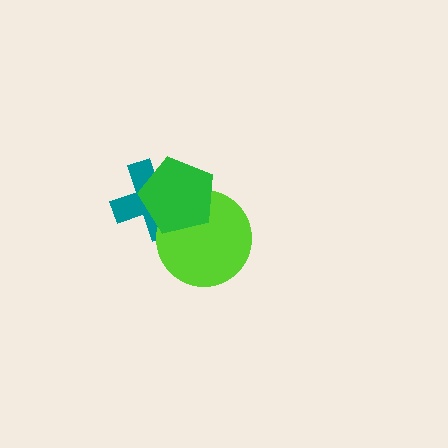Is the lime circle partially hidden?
Yes, it is partially covered by another shape.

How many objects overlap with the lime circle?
2 objects overlap with the lime circle.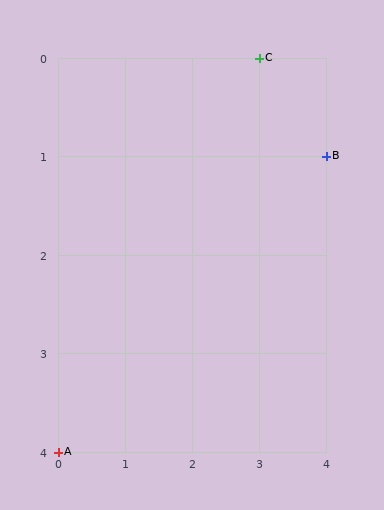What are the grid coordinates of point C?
Point C is at grid coordinates (3, 0).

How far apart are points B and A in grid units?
Points B and A are 4 columns and 3 rows apart (about 5.0 grid units diagonally).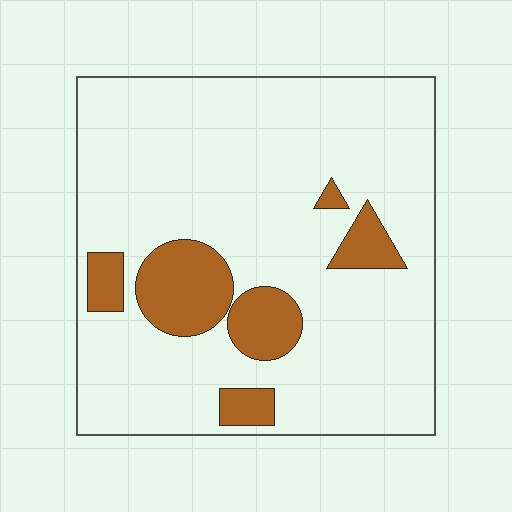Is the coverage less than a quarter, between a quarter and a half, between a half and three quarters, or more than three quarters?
Less than a quarter.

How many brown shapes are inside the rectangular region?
6.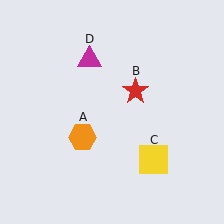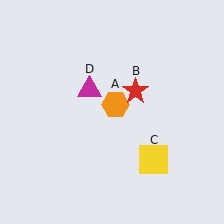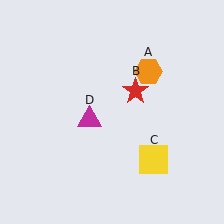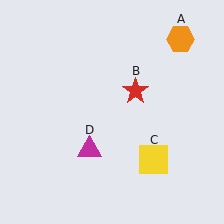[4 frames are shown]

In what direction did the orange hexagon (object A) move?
The orange hexagon (object A) moved up and to the right.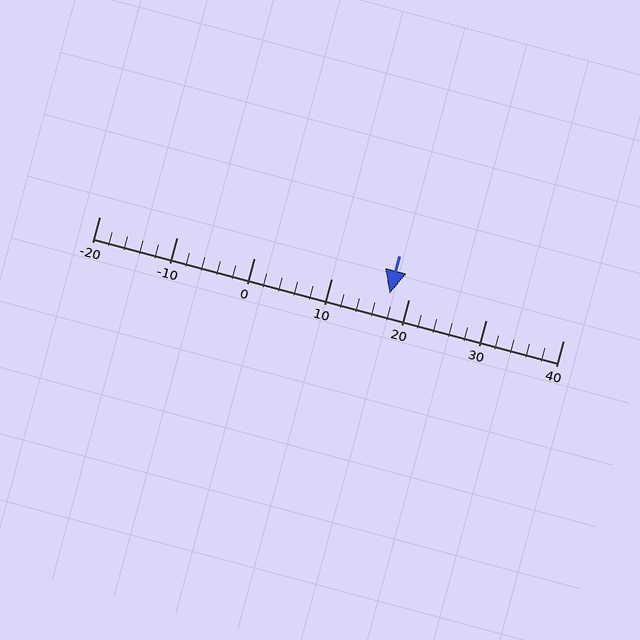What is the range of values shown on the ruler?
The ruler shows values from -20 to 40.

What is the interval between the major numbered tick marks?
The major tick marks are spaced 10 units apart.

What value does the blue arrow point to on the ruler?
The blue arrow points to approximately 18.